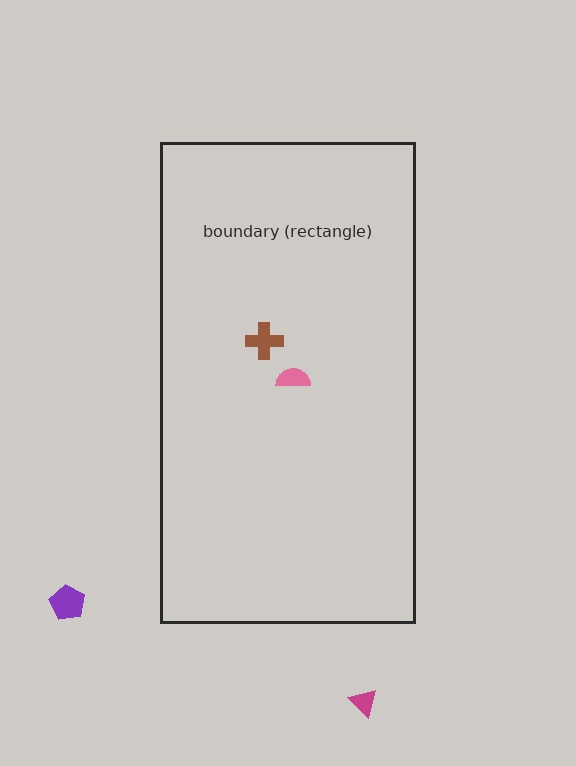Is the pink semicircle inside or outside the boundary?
Inside.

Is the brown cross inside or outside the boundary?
Inside.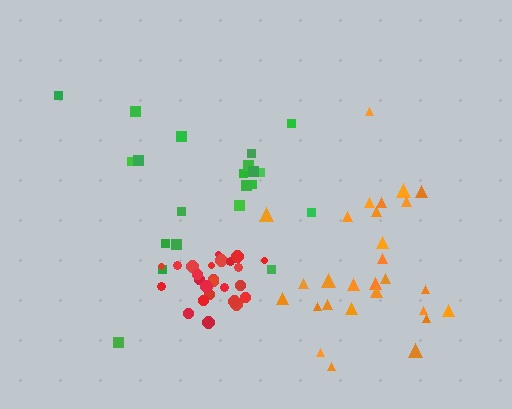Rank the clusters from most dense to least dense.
red, orange, green.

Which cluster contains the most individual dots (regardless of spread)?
Orange (28).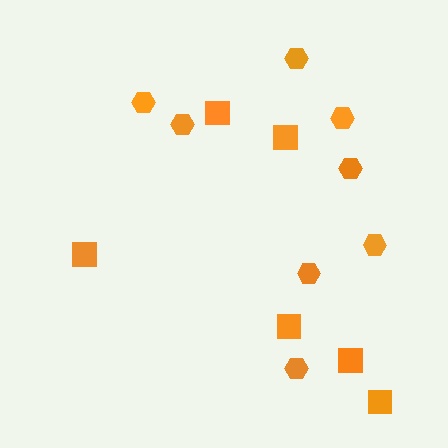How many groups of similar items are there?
There are 2 groups: one group of hexagons (8) and one group of squares (6).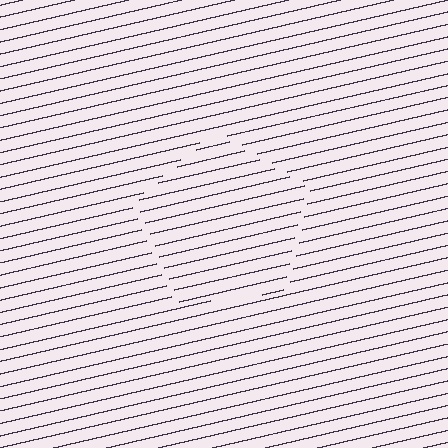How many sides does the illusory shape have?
5 sides — the line-ends trace a pentagon.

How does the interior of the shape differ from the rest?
The interior of the shape contains the same grating, shifted by half a period — the contour is defined by the phase discontinuity where line-ends from the inner and outer gratings abut.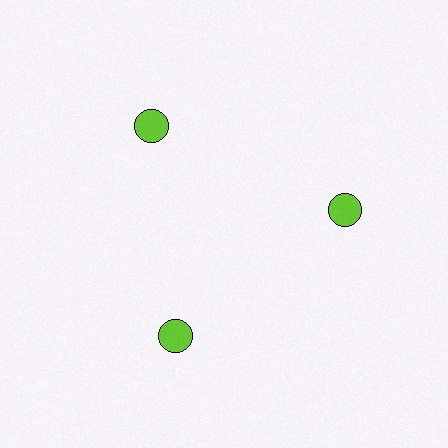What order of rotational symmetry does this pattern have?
This pattern has 3-fold rotational symmetry.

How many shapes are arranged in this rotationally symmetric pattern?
There are 3 shapes, arranged in 3 groups of 1.